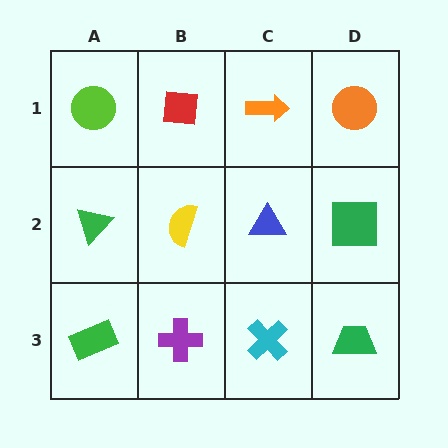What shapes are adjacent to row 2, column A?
A lime circle (row 1, column A), a green rectangle (row 3, column A), a yellow semicircle (row 2, column B).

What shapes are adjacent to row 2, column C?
An orange arrow (row 1, column C), a cyan cross (row 3, column C), a yellow semicircle (row 2, column B), a green square (row 2, column D).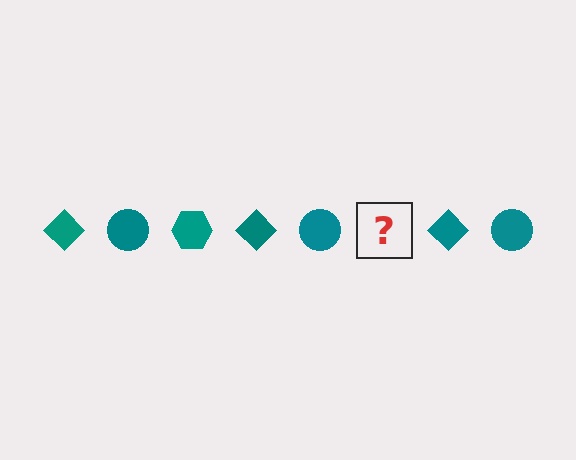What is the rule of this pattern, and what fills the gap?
The rule is that the pattern cycles through diamond, circle, hexagon shapes in teal. The gap should be filled with a teal hexagon.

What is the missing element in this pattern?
The missing element is a teal hexagon.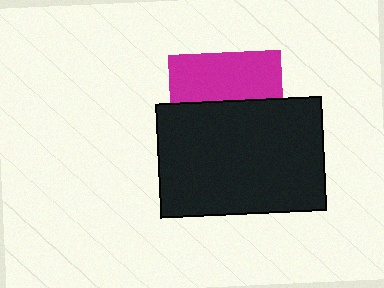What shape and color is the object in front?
The object in front is a black rectangle.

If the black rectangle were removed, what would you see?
You would see the complete magenta square.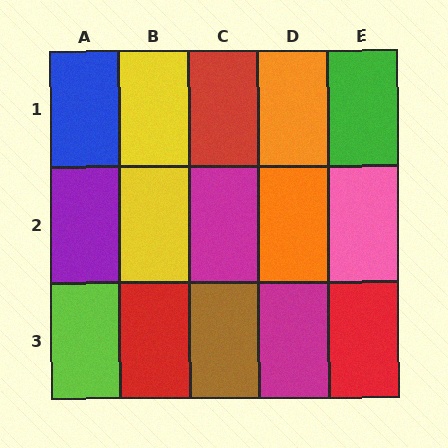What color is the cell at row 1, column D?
Orange.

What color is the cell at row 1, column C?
Red.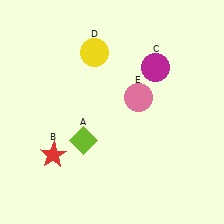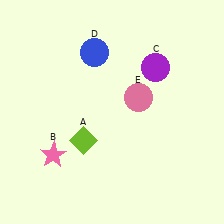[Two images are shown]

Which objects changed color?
B changed from red to pink. C changed from magenta to purple. D changed from yellow to blue.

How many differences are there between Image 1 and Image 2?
There are 3 differences between the two images.